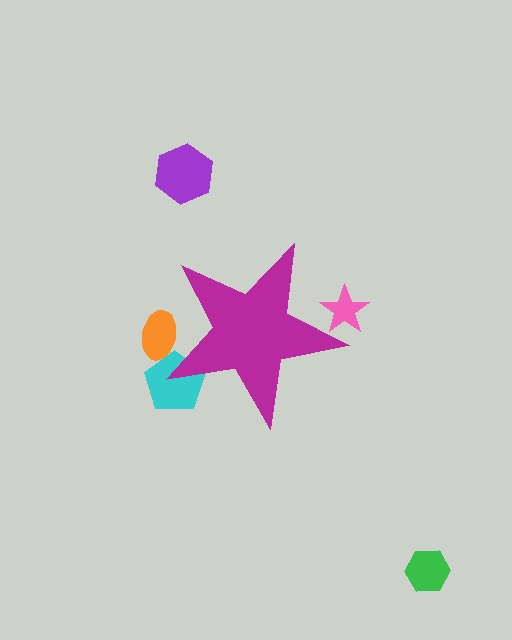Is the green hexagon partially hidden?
No, the green hexagon is fully visible.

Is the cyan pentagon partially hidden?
Yes, the cyan pentagon is partially hidden behind the magenta star.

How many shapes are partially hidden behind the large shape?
3 shapes are partially hidden.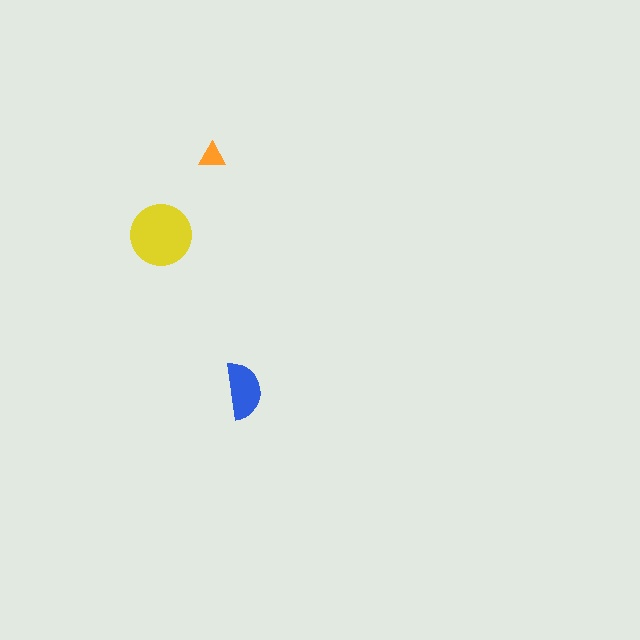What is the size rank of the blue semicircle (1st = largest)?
2nd.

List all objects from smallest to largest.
The orange triangle, the blue semicircle, the yellow circle.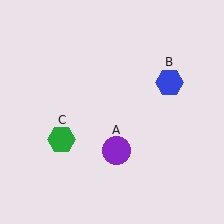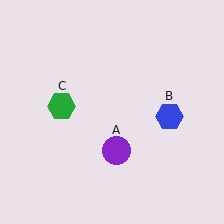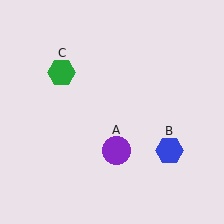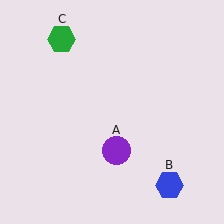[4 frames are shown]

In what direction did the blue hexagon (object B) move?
The blue hexagon (object B) moved down.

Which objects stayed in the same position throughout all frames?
Purple circle (object A) remained stationary.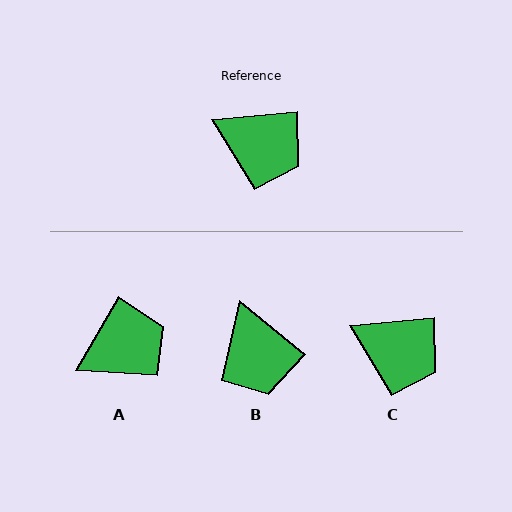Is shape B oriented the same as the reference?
No, it is off by about 45 degrees.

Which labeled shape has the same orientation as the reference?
C.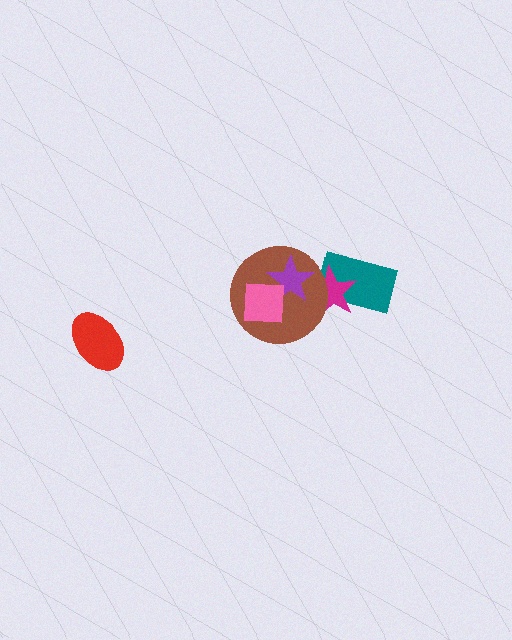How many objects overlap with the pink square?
2 objects overlap with the pink square.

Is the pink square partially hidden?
No, no other shape covers it.